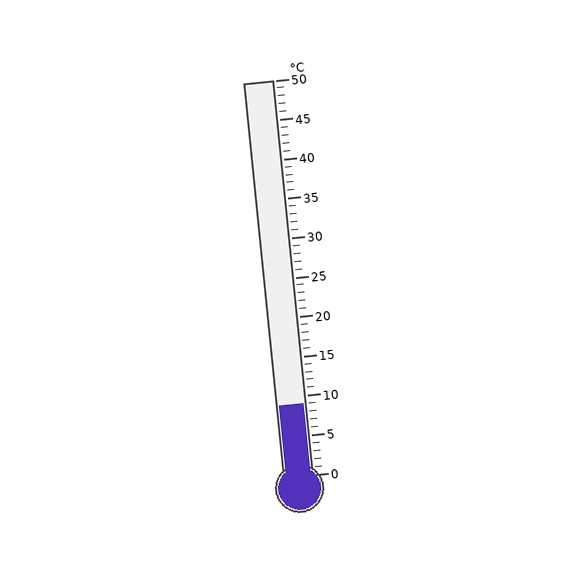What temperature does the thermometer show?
The thermometer shows approximately 9°C.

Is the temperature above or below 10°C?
The temperature is below 10°C.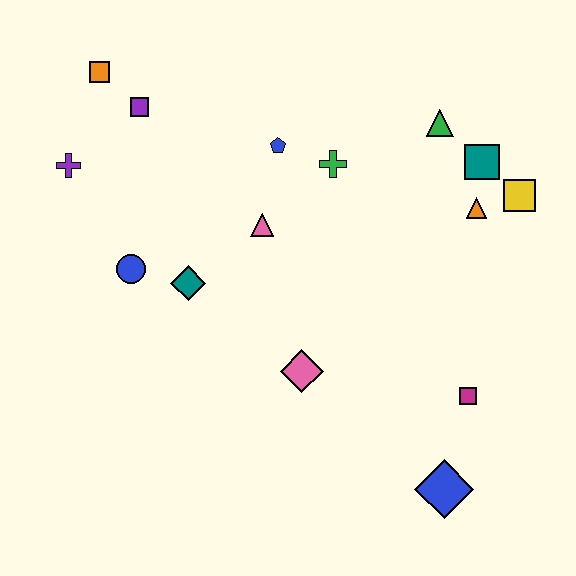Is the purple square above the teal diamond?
Yes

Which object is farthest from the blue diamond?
The orange square is farthest from the blue diamond.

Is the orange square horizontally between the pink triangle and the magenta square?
No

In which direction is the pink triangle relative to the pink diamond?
The pink triangle is above the pink diamond.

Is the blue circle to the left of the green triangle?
Yes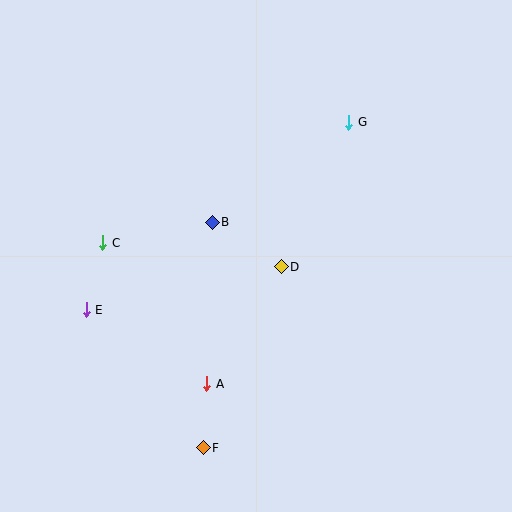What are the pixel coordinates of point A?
Point A is at (207, 384).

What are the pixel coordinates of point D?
Point D is at (281, 267).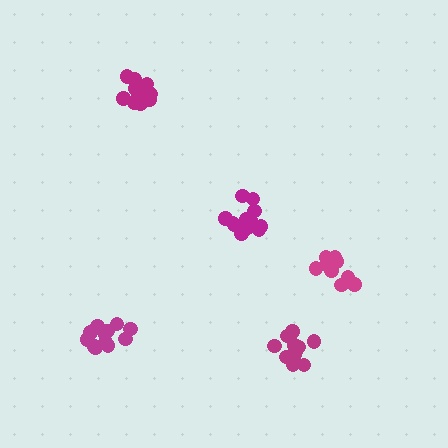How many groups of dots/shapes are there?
There are 5 groups.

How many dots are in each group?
Group 1: 12 dots, Group 2: 10 dots, Group 3: 12 dots, Group 4: 14 dots, Group 5: 15 dots (63 total).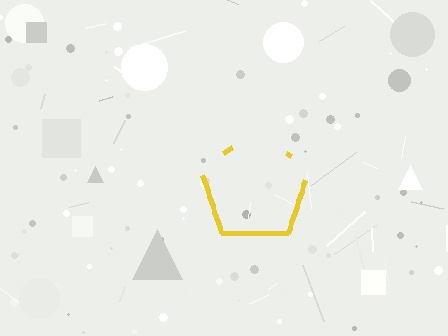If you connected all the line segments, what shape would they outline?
They would outline a pentagon.